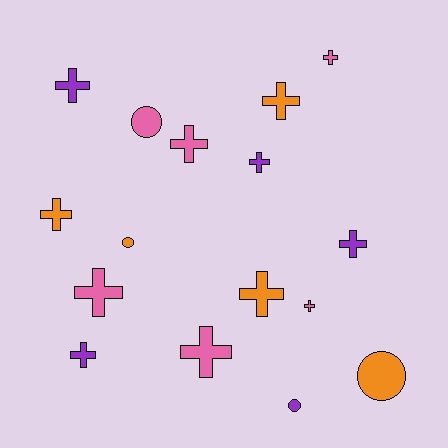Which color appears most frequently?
Pink, with 6 objects.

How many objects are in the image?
There are 16 objects.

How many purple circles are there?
There is 1 purple circle.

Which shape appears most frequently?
Cross, with 12 objects.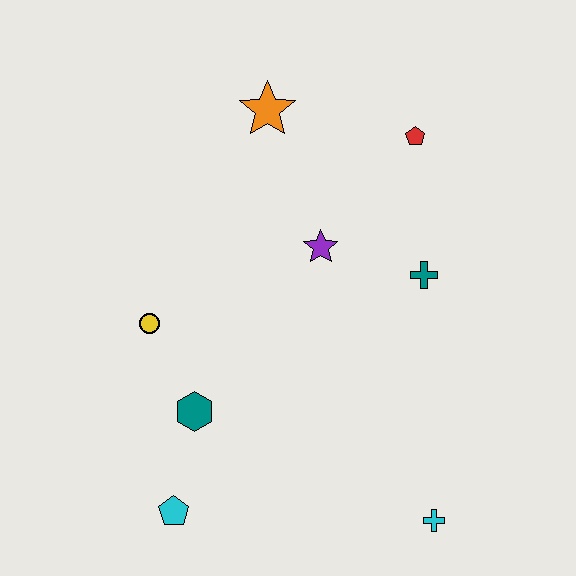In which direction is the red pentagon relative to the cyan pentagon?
The red pentagon is above the cyan pentagon.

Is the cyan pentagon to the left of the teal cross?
Yes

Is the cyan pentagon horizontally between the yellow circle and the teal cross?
Yes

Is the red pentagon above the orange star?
No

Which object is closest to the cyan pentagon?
The teal hexagon is closest to the cyan pentagon.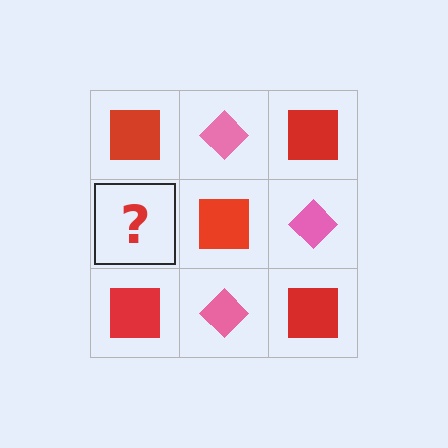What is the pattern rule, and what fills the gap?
The rule is that it alternates red square and pink diamond in a checkerboard pattern. The gap should be filled with a pink diamond.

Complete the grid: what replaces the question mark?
The question mark should be replaced with a pink diamond.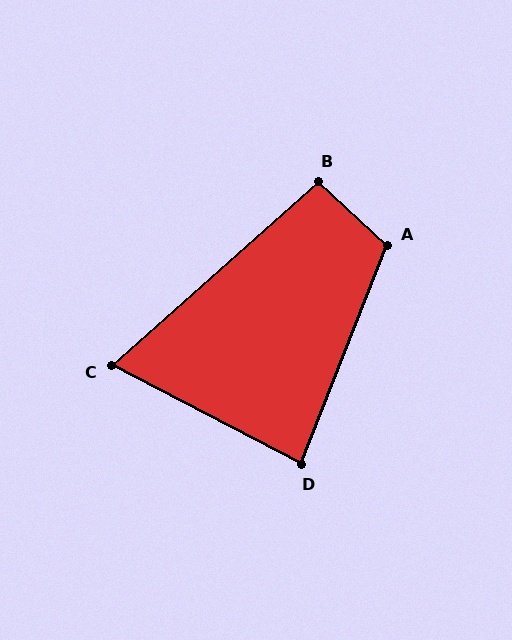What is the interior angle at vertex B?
Approximately 96 degrees (obtuse).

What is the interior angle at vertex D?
Approximately 84 degrees (acute).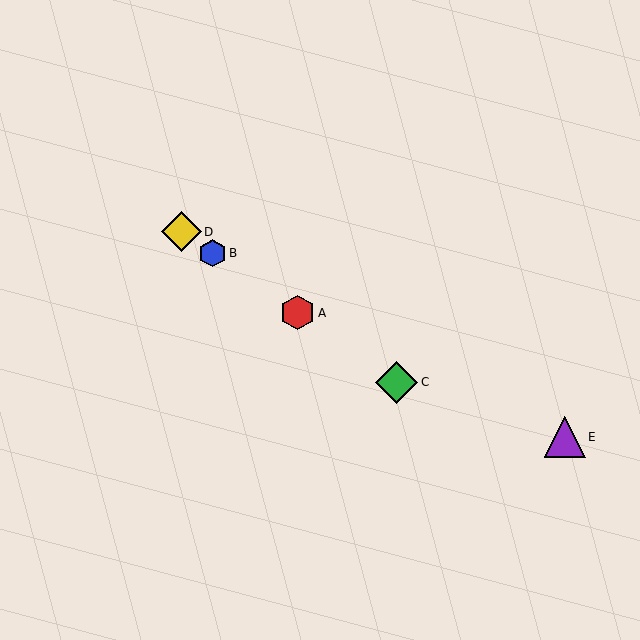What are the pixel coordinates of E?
Object E is at (565, 437).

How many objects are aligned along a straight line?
4 objects (A, B, C, D) are aligned along a straight line.